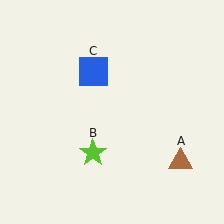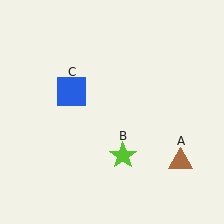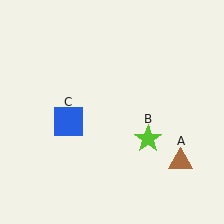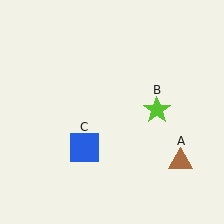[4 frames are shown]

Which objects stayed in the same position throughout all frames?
Brown triangle (object A) remained stationary.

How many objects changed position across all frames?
2 objects changed position: lime star (object B), blue square (object C).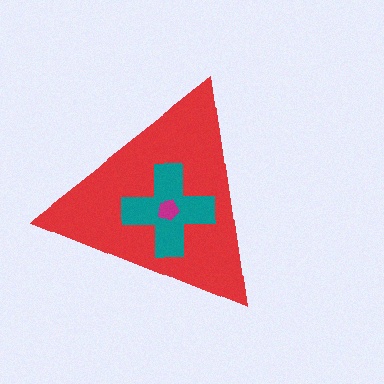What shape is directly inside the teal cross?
The magenta pentagon.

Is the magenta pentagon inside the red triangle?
Yes.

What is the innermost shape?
The magenta pentagon.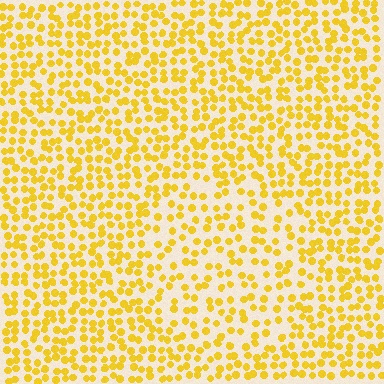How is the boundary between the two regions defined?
The boundary is defined by a change in element density (approximately 1.5x ratio). All elements are the same color, size, and shape.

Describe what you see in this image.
The image contains small yellow elements arranged at two different densities. A circle-shaped region is visible where the elements are less densely packed than the surrounding area.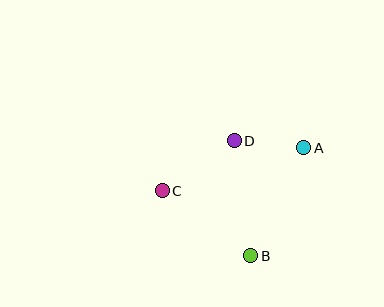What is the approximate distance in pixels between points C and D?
The distance between C and D is approximately 87 pixels.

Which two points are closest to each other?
Points A and D are closest to each other.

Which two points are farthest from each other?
Points A and C are farthest from each other.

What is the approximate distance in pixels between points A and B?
The distance between A and B is approximately 120 pixels.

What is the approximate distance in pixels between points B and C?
The distance between B and C is approximately 110 pixels.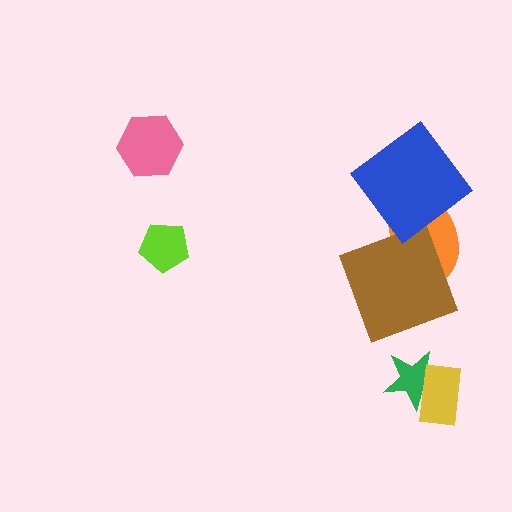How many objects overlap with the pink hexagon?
0 objects overlap with the pink hexagon.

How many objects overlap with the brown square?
1 object overlaps with the brown square.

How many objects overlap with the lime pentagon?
0 objects overlap with the lime pentagon.